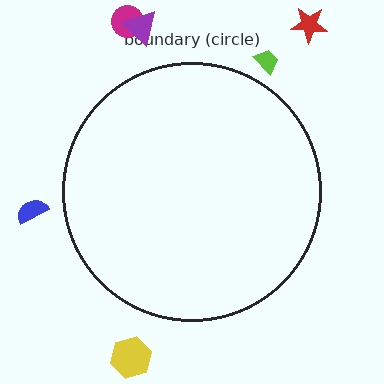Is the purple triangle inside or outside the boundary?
Outside.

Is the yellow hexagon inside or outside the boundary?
Outside.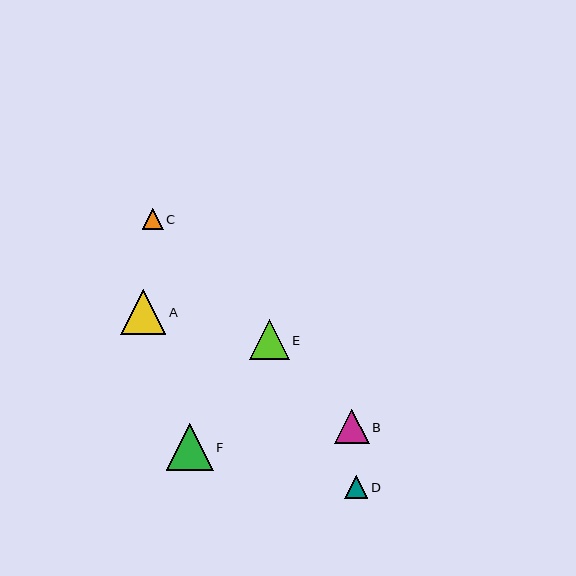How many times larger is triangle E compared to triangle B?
Triangle E is approximately 1.2 times the size of triangle B.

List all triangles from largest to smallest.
From largest to smallest: F, A, E, B, D, C.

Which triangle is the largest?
Triangle F is the largest with a size of approximately 47 pixels.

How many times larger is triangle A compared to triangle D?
Triangle A is approximately 1.9 times the size of triangle D.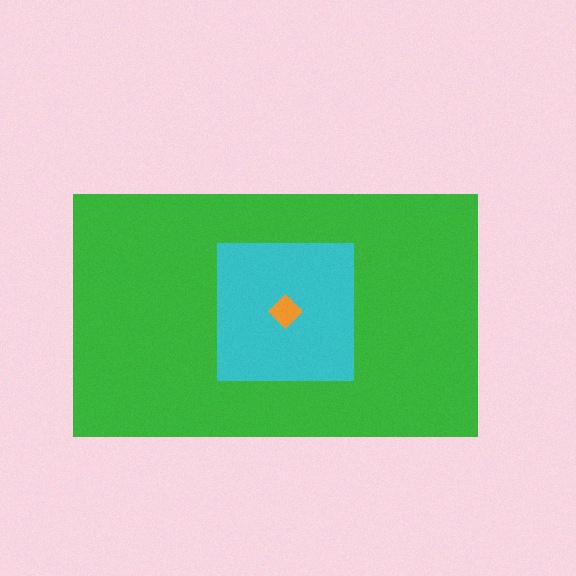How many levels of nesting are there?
3.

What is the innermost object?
The orange diamond.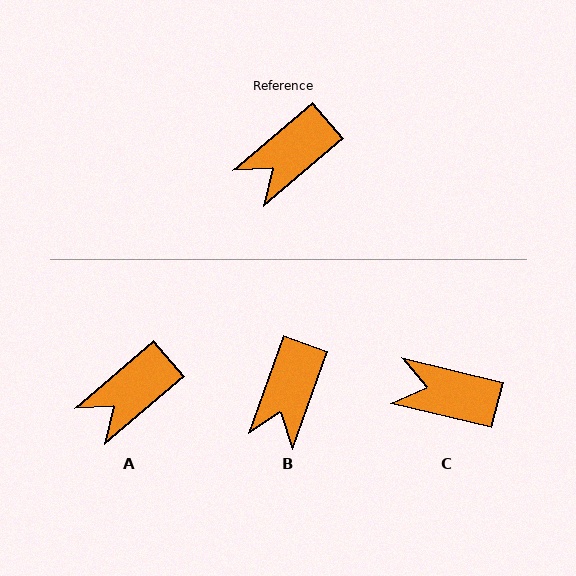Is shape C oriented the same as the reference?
No, it is off by about 54 degrees.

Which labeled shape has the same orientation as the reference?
A.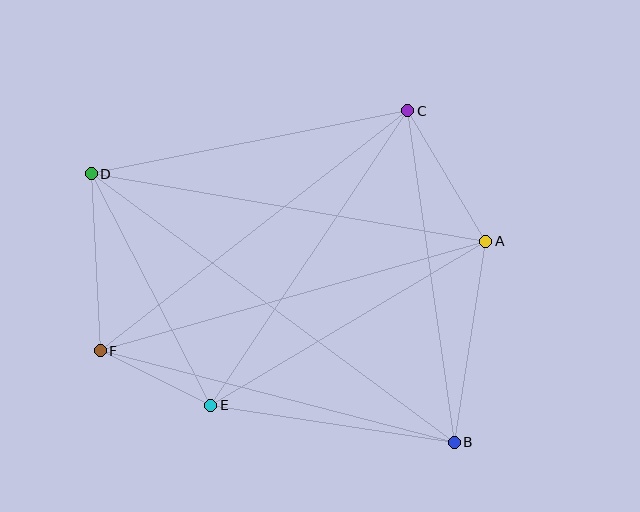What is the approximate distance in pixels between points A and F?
The distance between A and F is approximately 401 pixels.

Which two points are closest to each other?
Points E and F are closest to each other.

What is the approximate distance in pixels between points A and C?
The distance between A and C is approximately 152 pixels.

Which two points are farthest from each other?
Points B and D are farthest from each other.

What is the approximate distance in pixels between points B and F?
The distance between B and F is approximately 366 pixels.